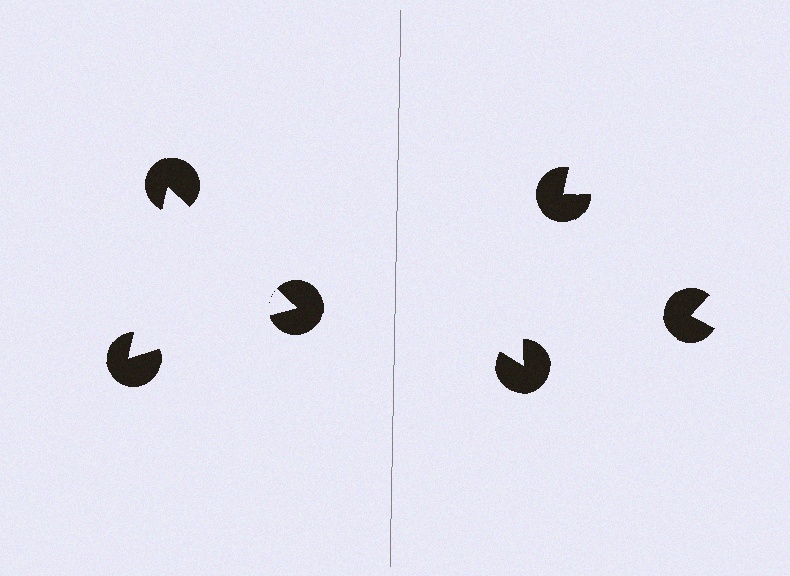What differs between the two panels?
The pac-man discs are positioned identically on both sides; only the wedge orientations differ. On the left they align to a triangle; on the right they are misaligned.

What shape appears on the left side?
An illusory triangle.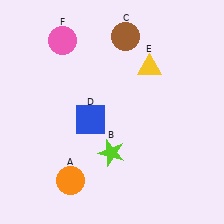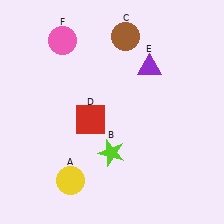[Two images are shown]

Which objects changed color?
A changed from orange to yellow. D changed from blue to red. E changed from yellow to purple.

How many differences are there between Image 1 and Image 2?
There are 3 differences between the two images.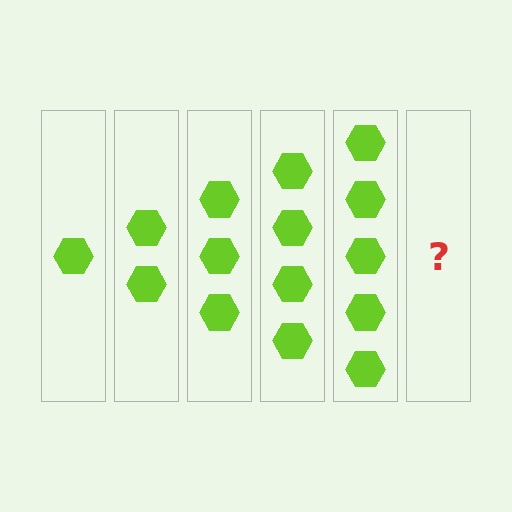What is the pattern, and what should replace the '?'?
The pattern is that each step adds one more hexagon. The '?' should be 6 hexagons.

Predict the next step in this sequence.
The next step is 6 hexagons.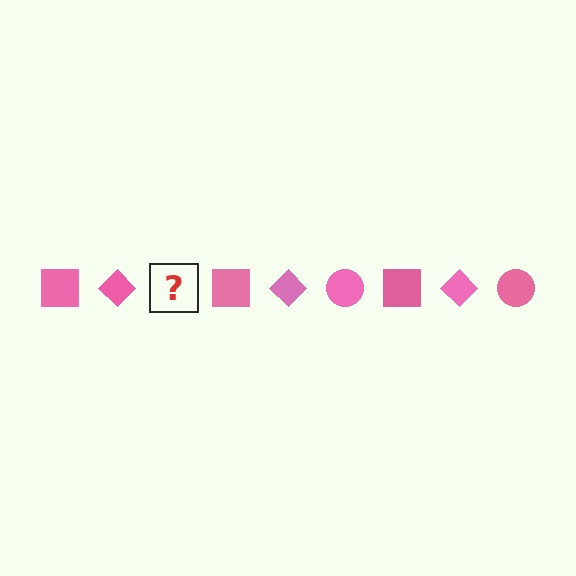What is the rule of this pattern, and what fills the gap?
The rule is that the pattern cycles through square, diamond, circle shapes in pink. The gap should be filled with a pink circle.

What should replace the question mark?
The question mark should be replaced with a pink circle.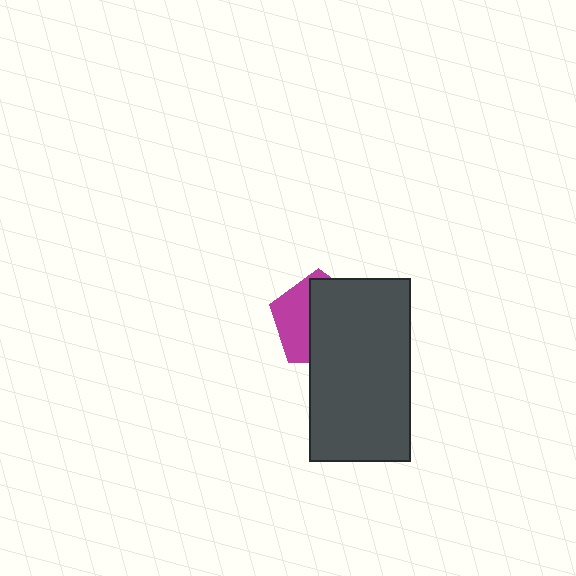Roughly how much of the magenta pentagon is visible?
A small part of it is visible (roughly 39%).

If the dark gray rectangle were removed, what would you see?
You would see the complete magenta pentagon.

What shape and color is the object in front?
The object in front is a dark gray rectangle.